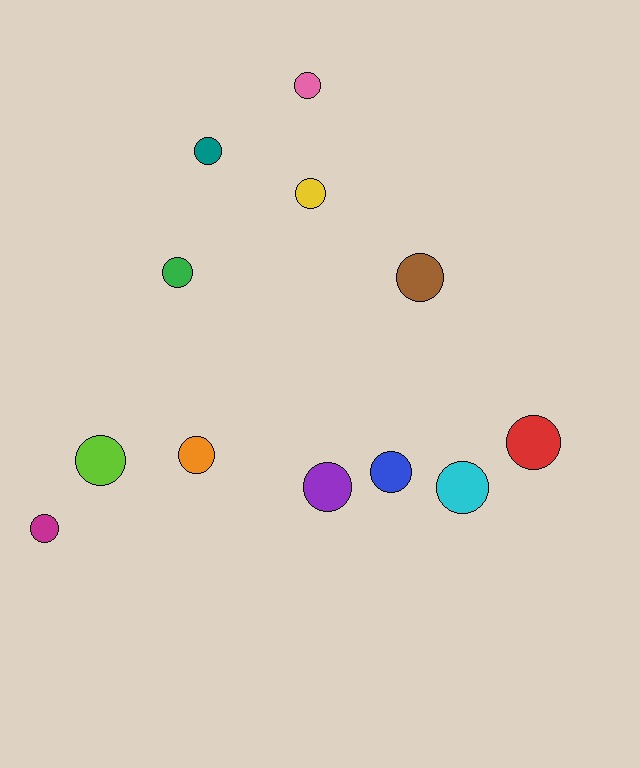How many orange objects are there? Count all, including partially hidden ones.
There is 1 orange object.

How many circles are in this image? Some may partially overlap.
There are 12 circles.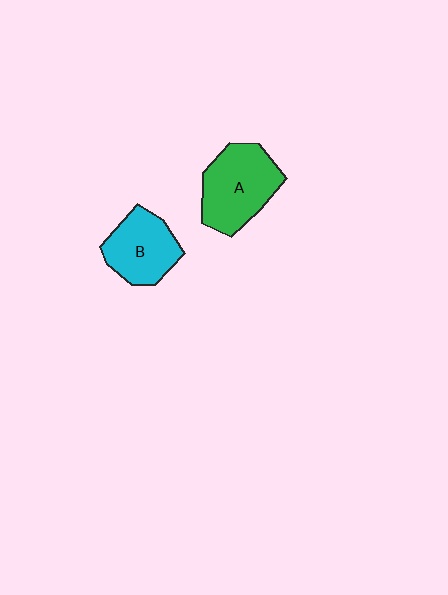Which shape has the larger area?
Shape A (green).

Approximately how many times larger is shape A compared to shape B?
Approximately 1.2 times.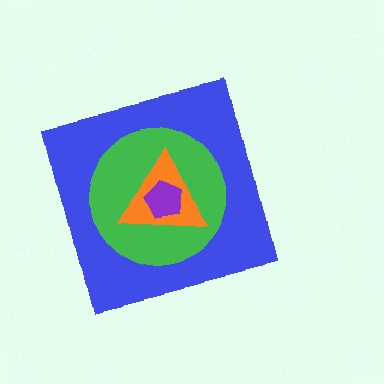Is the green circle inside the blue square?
Yes.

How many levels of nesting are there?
4.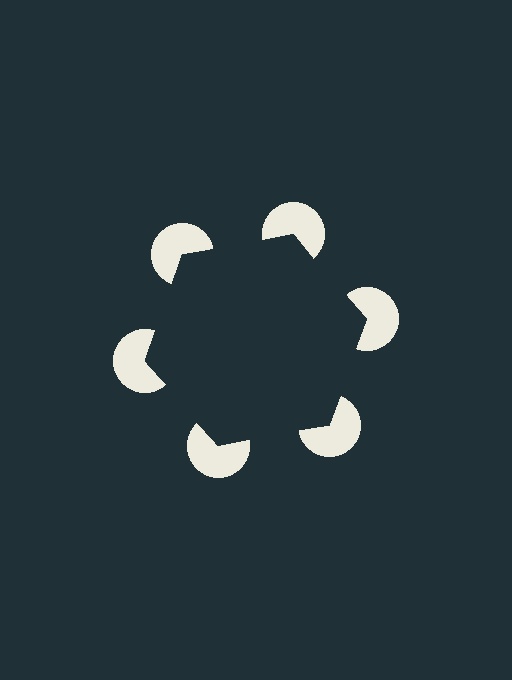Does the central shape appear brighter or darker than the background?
It typically appears slightly darker than the background, even though no actual brightness change is drawn.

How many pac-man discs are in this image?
There are 6 — one at each vertex of the illusory hexagon.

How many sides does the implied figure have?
6 sides.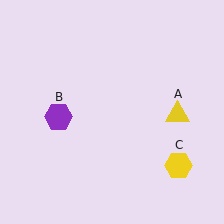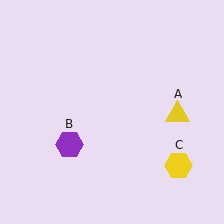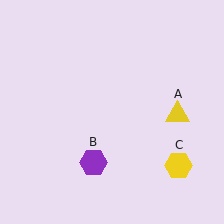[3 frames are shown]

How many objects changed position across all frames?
1 object changed position: purple hexagon (object B).